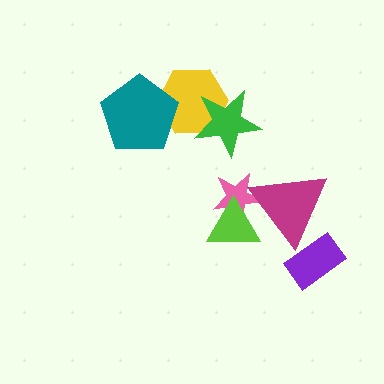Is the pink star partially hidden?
Yes, it is partially covered by another shape.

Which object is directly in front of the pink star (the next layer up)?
The magenta triangle is directly in front of the pink star.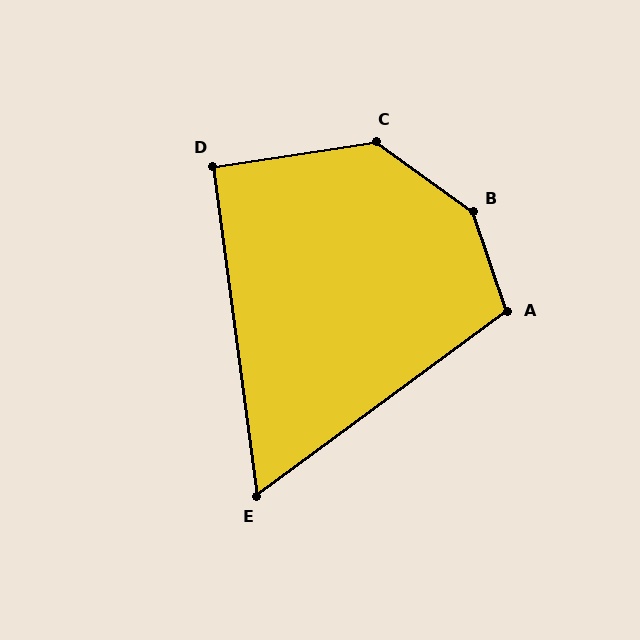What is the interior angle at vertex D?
Approximately 91 degrees (approximately right).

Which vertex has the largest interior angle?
B, at approximately 145 degrees.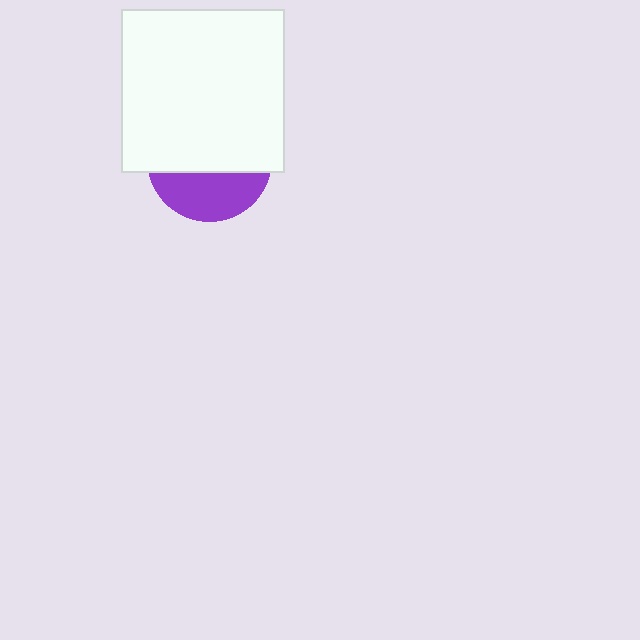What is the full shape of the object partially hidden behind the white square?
The partially hidden object is a purple circle.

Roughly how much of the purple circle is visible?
A small part of it is visible (roughly 36%).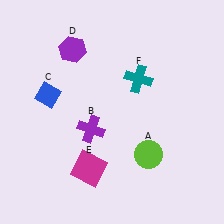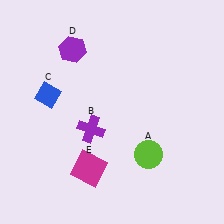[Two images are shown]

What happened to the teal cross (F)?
The teal cross (F) was removed in Image 2. It was in the top-right area of Image 1.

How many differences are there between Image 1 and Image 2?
There is 1 difference between the two images.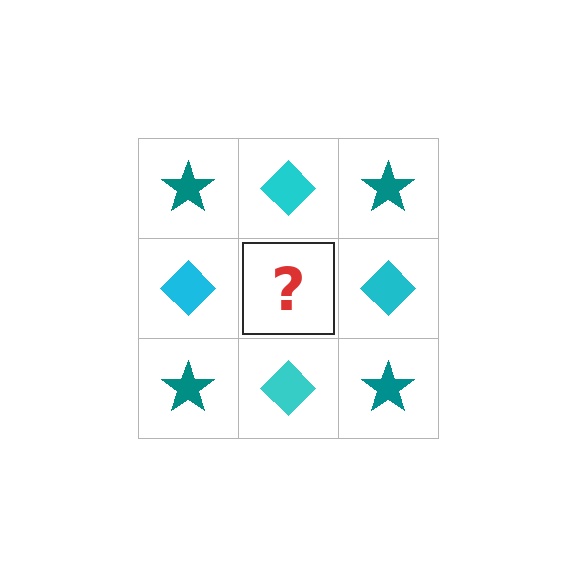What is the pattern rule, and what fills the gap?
The rule is that it alternates teal star and cyan diamond in a checkerboard pattern. The gap should be filled with a teal star.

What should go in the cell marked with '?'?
The missing cell should contain a teal star.